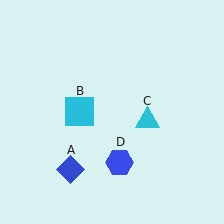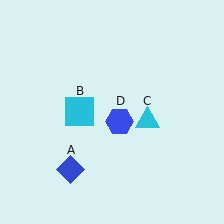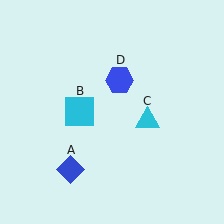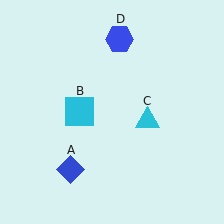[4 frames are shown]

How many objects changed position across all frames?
1 object changed position: blue hexagon (object D).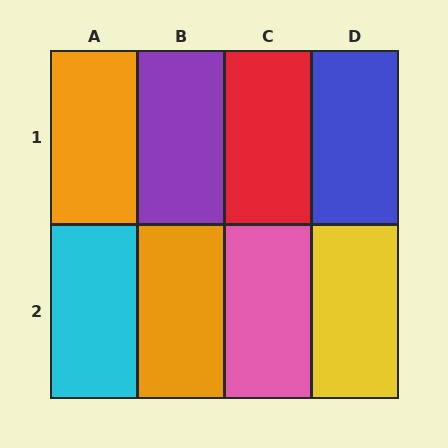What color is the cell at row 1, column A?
Orange.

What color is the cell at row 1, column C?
Red.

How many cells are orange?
2 cells are orange.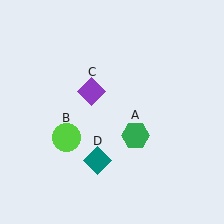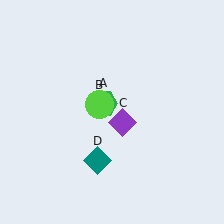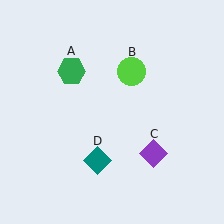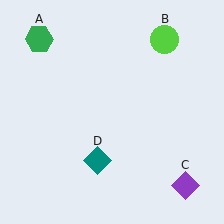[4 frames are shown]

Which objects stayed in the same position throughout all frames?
Teal diamond (object D) remained stationary.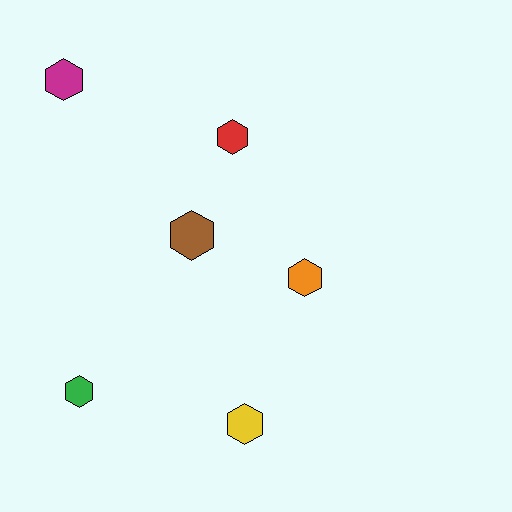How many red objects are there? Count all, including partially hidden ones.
There is 1 red object.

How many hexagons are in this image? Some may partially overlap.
There are 6 hexagons.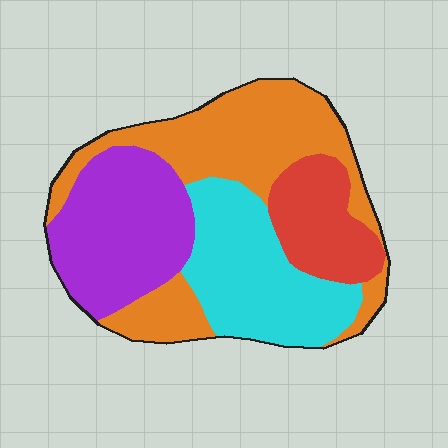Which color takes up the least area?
Red, at roughly 15%.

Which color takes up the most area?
Orange, at roughly 35%.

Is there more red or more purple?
Purple.